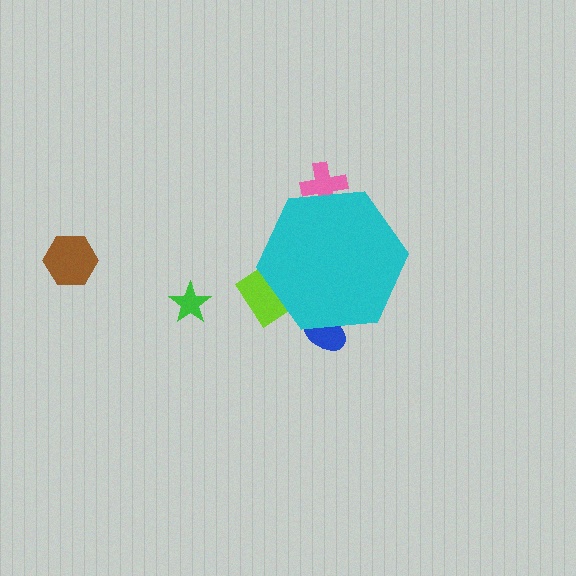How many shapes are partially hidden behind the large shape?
3 shapes are partially hidden.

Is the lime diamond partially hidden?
Yes, the lime diamond is partially hidden behind the cyan hexagon.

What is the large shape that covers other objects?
A cyan hexagon.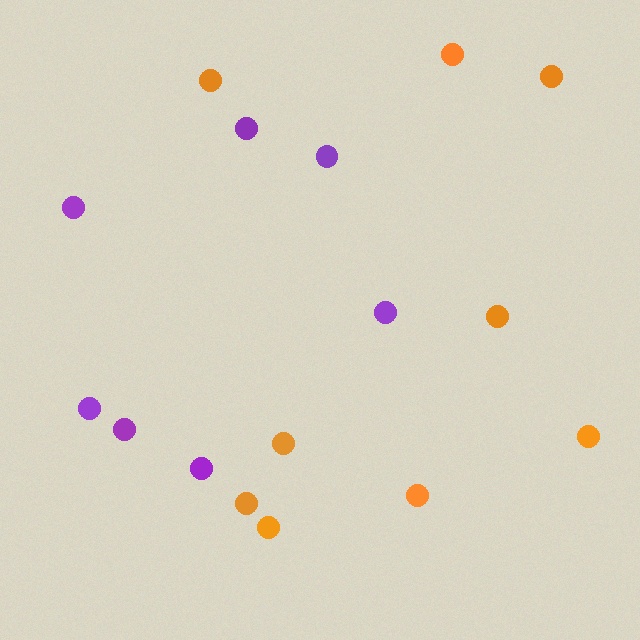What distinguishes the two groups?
There are 2 groups: one group of orange circles (9) and one group of purple circles (7).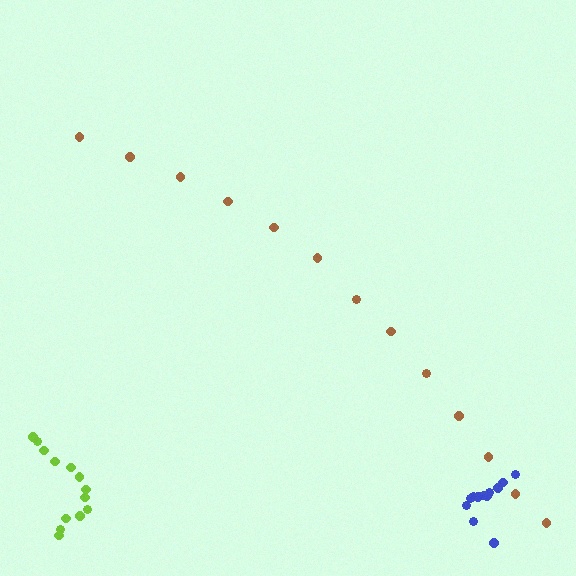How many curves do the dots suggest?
There are 3 distinct paths.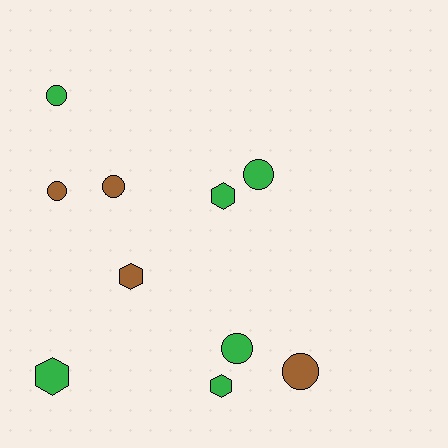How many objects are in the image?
There are 10 objects.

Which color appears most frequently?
Green, with 6 objects.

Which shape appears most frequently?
Circle, with 6 objects.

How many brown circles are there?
There are 3 brown circles.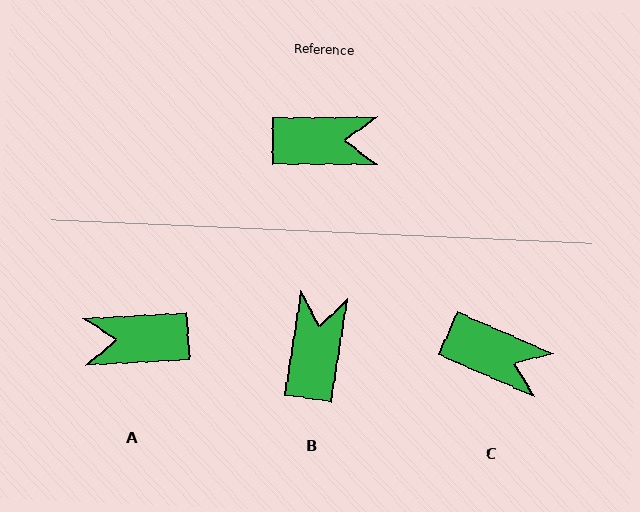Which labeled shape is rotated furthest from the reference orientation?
A, about 177 degrees away.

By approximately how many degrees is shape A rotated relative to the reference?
Approximately 177 degrees clockwise.